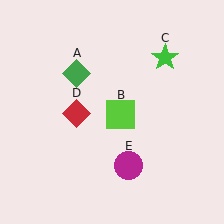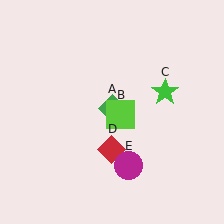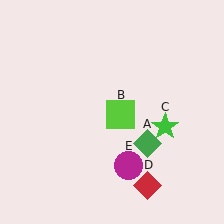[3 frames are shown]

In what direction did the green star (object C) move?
The green star (object C) moved down.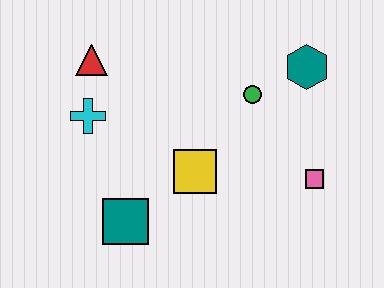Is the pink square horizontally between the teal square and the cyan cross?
No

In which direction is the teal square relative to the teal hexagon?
The teal square is to the left of the teal hexagon.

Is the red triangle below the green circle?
No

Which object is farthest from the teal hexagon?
The teal square is farthest from the teal hexagon.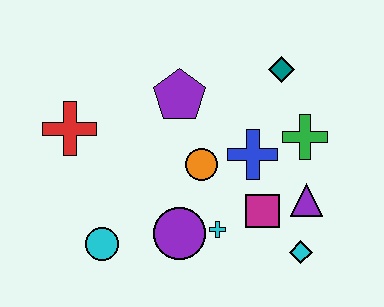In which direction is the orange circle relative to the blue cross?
The orange circle is to the left of the blue cross.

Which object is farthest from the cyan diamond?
The red cross is farthest from the cyan diamond.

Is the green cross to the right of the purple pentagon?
Yes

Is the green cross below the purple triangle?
No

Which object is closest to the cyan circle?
The purple circle is closest to the cyan circle.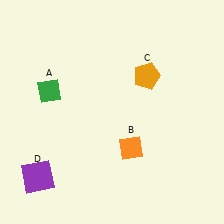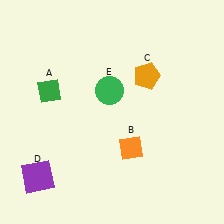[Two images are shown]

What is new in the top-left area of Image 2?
A green circle (E) was added in the top-left area of Image 2.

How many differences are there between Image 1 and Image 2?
There is 1 difference between the two images.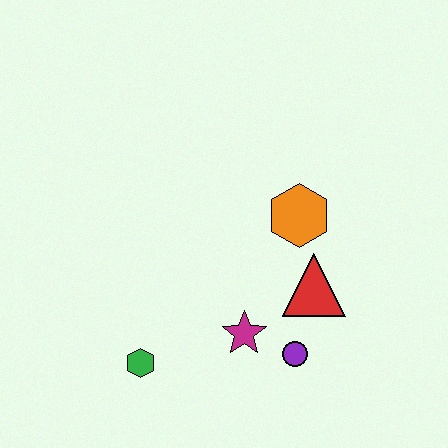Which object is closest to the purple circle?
The magenta star is closest to the purple circle.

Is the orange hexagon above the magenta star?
Yes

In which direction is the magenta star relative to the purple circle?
The magenta star is to the left of the purple circle.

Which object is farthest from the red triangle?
The green hexagon is farthest from the red triangle.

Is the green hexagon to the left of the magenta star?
Yes